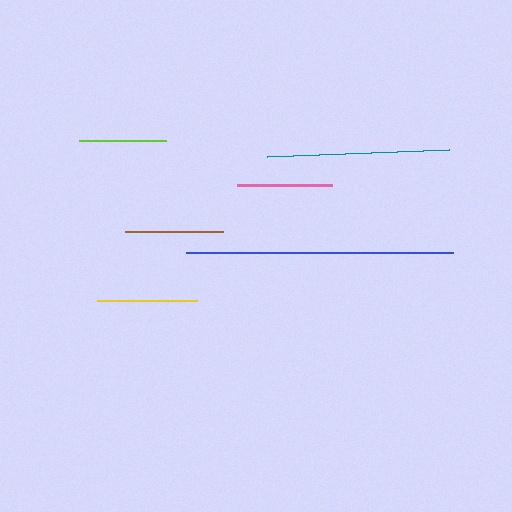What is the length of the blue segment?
The blue segment is approximately 267 pixels long.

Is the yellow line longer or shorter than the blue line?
The blue line is longer than the yellow line.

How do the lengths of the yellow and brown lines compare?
The yellow and brown lines are approximately the same length.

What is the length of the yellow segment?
The yellow segment is approximately 100 pixels long.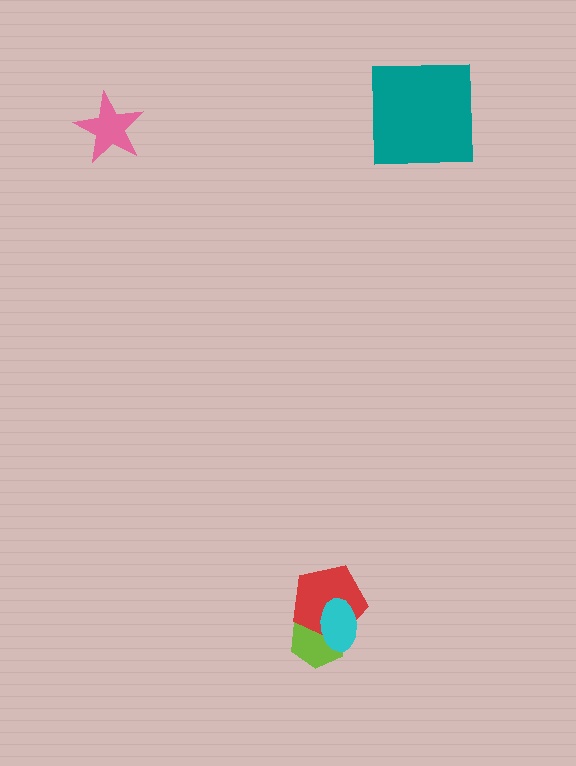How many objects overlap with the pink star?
0 objects overlap with the pink star.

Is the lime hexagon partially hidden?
Yes, it is partially covered by another shape.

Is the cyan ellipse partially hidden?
No, no other shape covers it.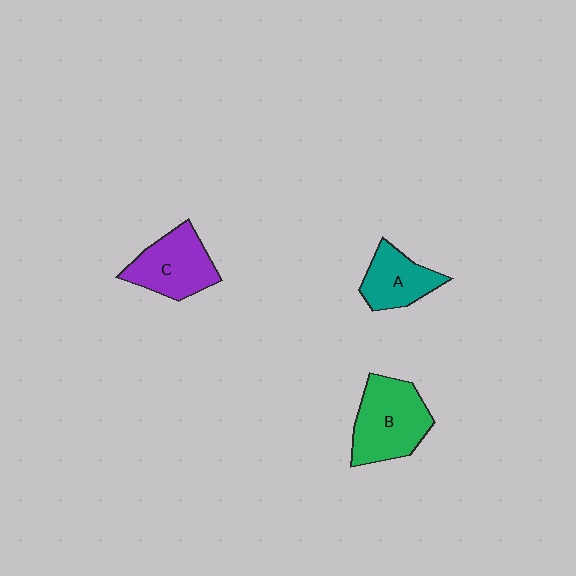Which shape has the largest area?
Shape B (green).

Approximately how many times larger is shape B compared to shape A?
Approximately 1.5 times.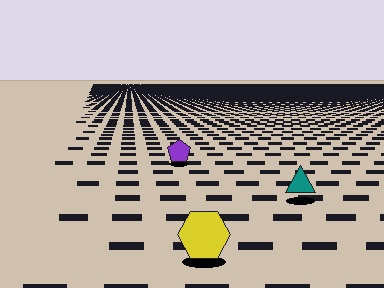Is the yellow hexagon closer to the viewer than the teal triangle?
Yes. The yellow hexagon is closer — you can tell from the texture gradient: the ground texture is coarser near it.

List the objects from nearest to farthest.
From nearest to farthest: the yellow hexagon, the teal triangle, the purple pentagon.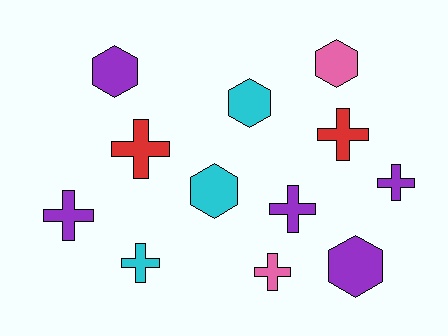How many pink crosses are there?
There is 1 pink cross.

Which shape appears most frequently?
Cross, with 7 objects.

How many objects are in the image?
There are 12 objects.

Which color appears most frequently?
Purple, with 5 objects.